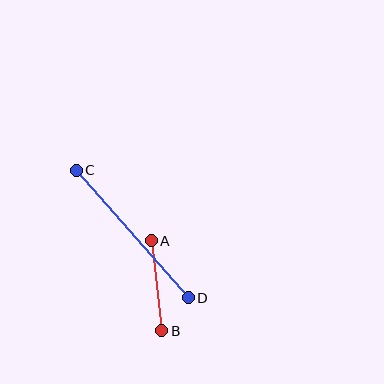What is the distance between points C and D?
The distance is approximately 169 pixels.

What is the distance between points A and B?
The distance is approximately 91 pixels.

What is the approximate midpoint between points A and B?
The midpoint is at approximately (156, 286) pixels.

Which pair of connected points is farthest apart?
Points C and D are farthest apart.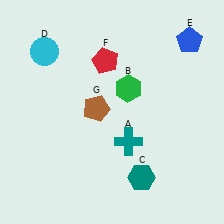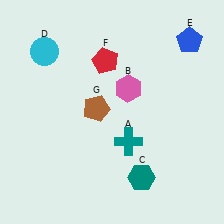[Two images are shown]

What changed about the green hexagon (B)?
In Image 1, B is green. In Image 2, it changed to pink.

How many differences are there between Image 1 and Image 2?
There is 1 difference between the two images.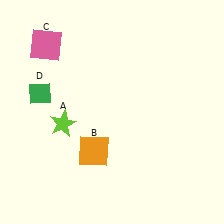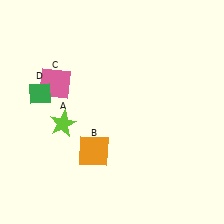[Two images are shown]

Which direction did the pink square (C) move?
The pink square (C) moved down.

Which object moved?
The pink square (C) moved down.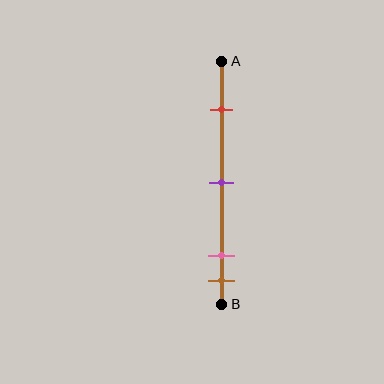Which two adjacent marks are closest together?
The pink and brown marks are the closest adjacent pair.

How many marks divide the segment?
There are 4 marks dividing the segment.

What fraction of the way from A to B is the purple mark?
The purple mark is approximately 50% (0.5) of the way from A to B.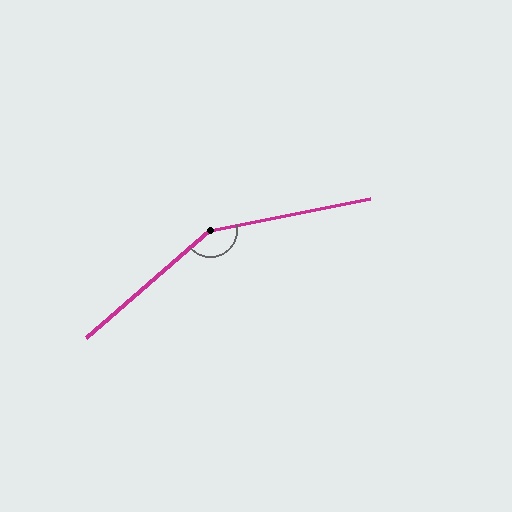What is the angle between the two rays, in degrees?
Approximately 150 degrees.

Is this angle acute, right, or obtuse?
It is obtuse.